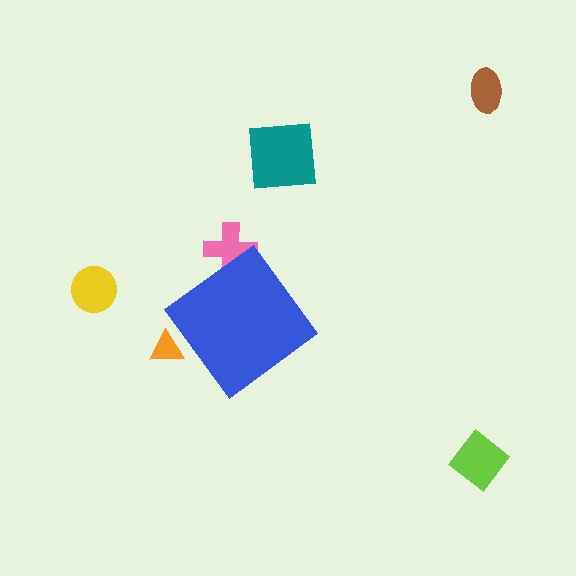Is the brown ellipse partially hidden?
No, the brown ellipse is fully visible.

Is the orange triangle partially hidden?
Yes, the orange triangle is partially hidden behind the blue diamond.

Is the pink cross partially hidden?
Yes, the pink cross is partially hidden behind the blue diamond.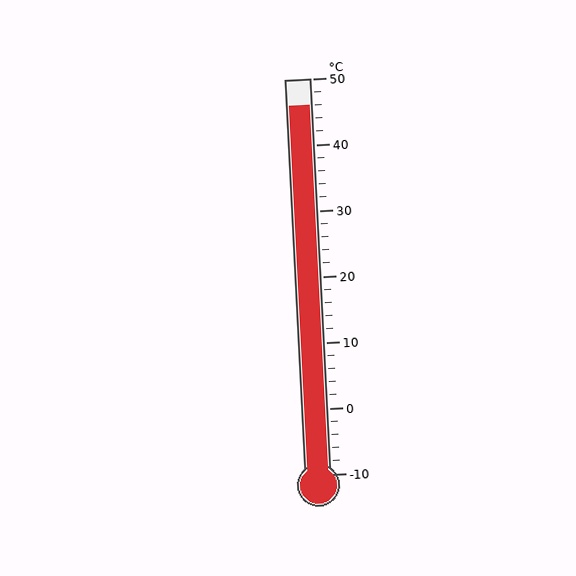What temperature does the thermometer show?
The thermometer shows approximately 46°C.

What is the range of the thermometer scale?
The thermometer scale ranges from -10°C to 50°C.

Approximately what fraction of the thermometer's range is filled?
The thermometer is filled to approximately 95% of its range.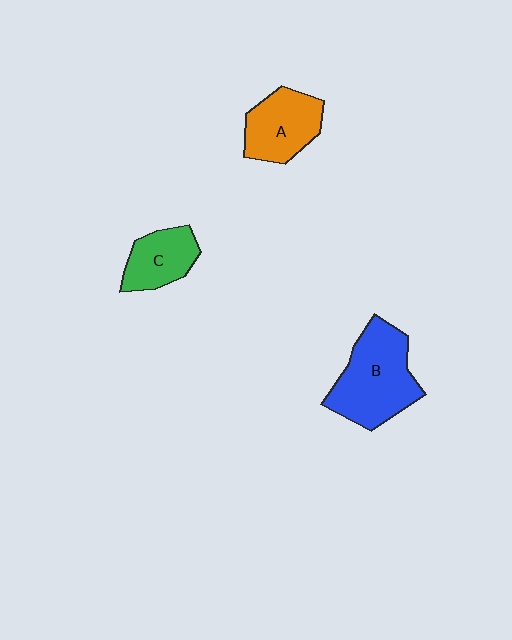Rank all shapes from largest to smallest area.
From largest to smallest: B (blue), A (orange), C (green).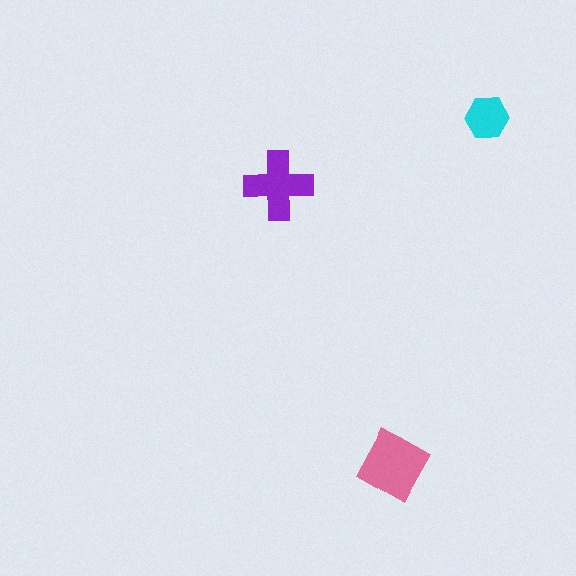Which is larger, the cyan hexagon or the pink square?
The pink square.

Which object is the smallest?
The cyan hexagon.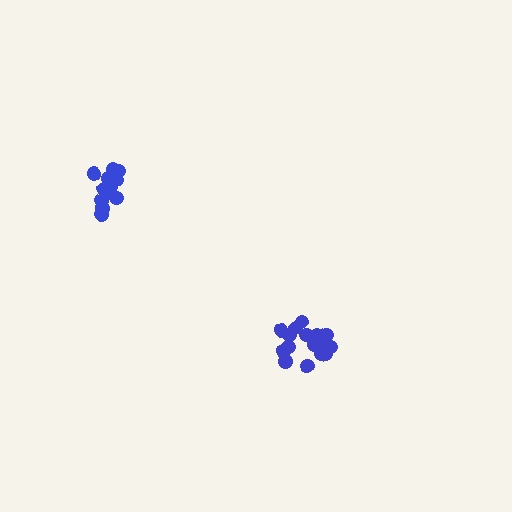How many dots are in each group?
Group 1: 17 dots, Group 2: 13 dots (30 total).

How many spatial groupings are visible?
There are 2 spatial groupings.